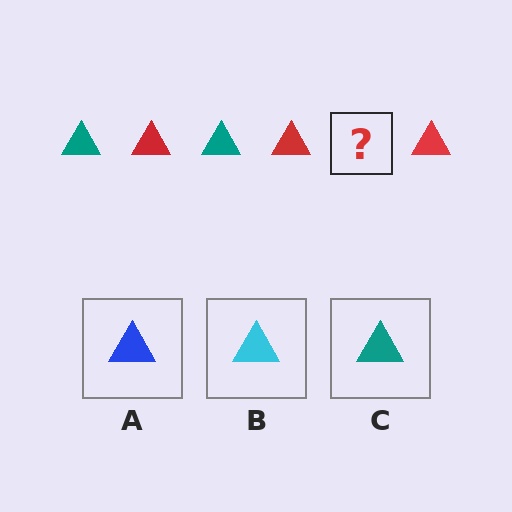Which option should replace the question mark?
Option C.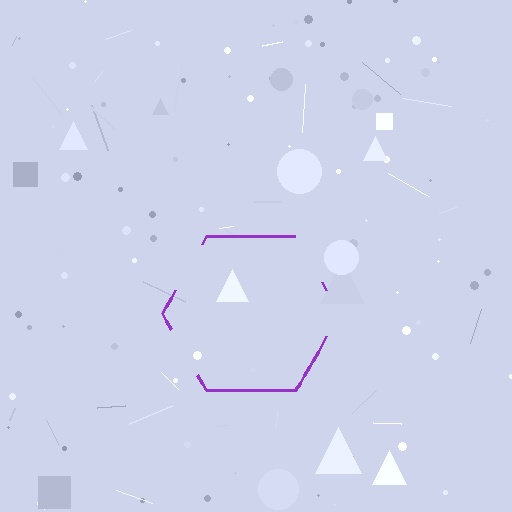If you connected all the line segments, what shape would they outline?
They would outline a hexagon.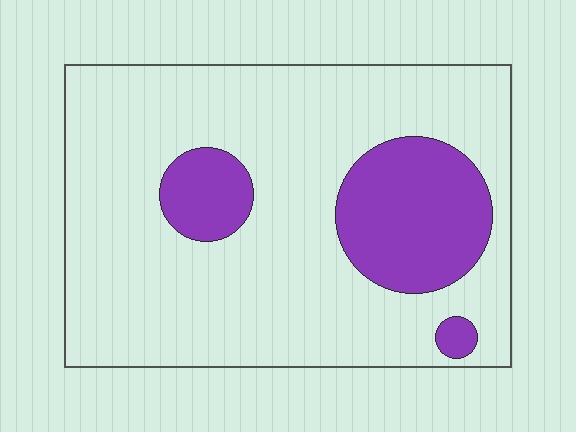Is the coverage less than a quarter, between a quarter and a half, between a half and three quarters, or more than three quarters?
Less than a quarter.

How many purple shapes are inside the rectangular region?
3.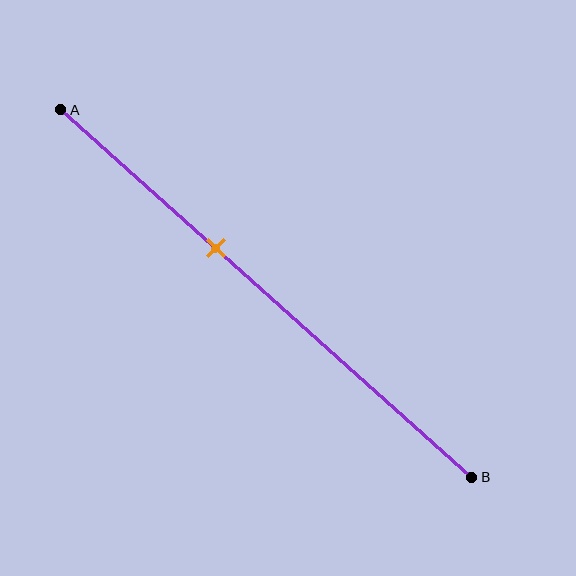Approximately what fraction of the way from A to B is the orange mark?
The orange mark is approximately 40% of the way from A to B.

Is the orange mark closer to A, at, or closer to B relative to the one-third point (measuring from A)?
The orange mark is closer to point B than the one-third point of segment AB.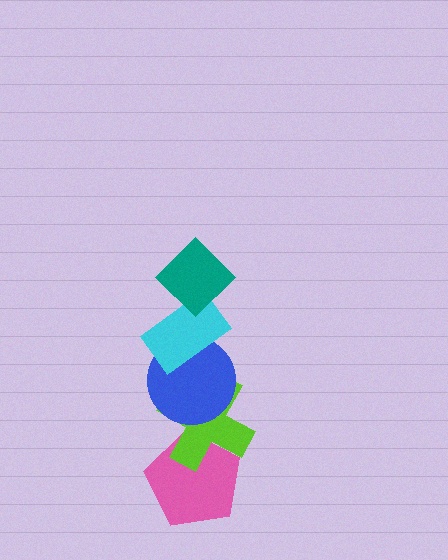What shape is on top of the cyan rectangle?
The teal diamond is on top of the cyan rectangle.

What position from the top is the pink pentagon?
The pink pentagon is 5th from the top.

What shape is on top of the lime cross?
The blue circle is on top of the lime cross.